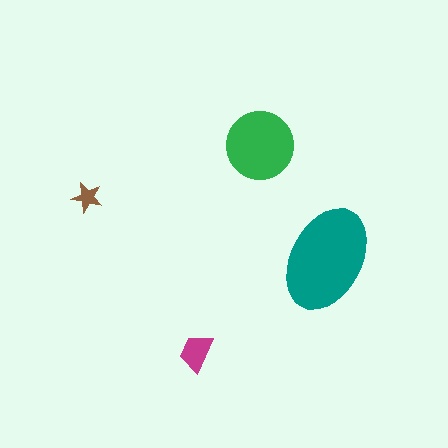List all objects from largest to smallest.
The teal ellipse, the green circle, the magenta trapezoid, the brown star.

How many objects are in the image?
There are 4 objects in the image.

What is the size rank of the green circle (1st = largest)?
2nd.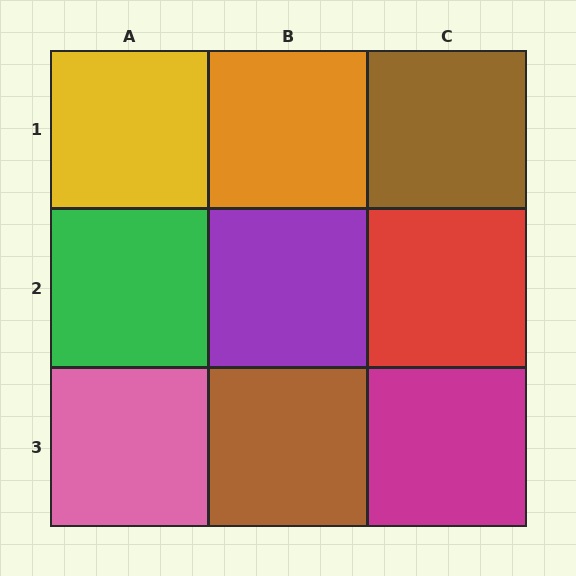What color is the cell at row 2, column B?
Purple.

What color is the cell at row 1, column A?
Yellow.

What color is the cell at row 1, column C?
Brown.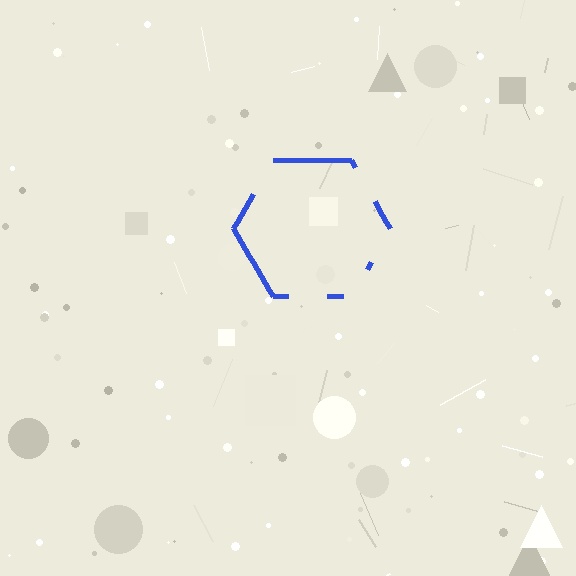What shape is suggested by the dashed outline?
The dashed outline suggests a hexagon.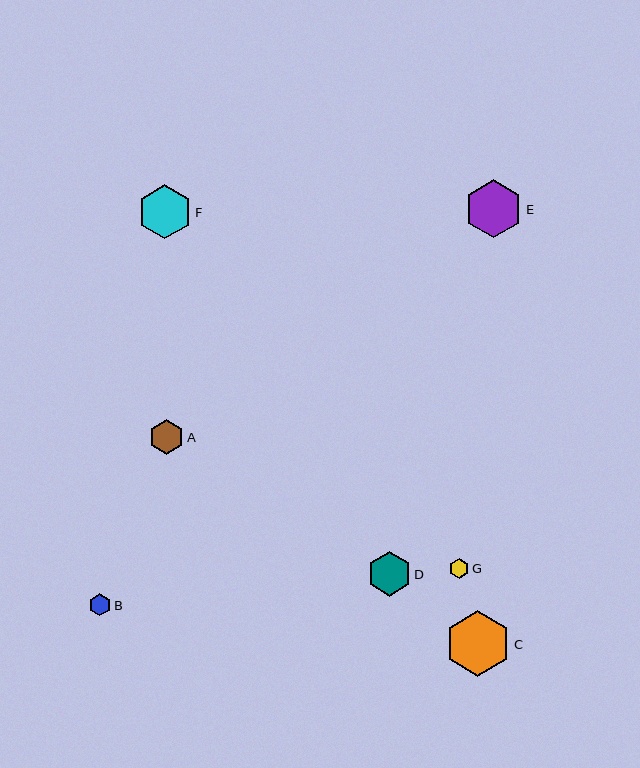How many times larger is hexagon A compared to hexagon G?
Hexagon A is approximately 1.7 times the size of hexagon G.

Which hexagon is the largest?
Hexagon C is the largest with a size of approximately 66 pixels.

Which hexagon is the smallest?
Hexagon G is the smallest with a size of approximately 20 pixels.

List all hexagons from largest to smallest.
From largest to smallest: C, E, F, D, A, B, G.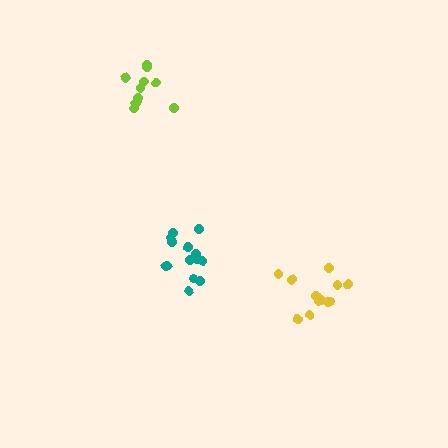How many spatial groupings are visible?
There are 3 spatial groupings.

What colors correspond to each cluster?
The clusters are colored: yellow, teal, lime.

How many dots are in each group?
Group 1: 12 dots, Group 2: 14 dots, Group 3: 11 dots (37 total).